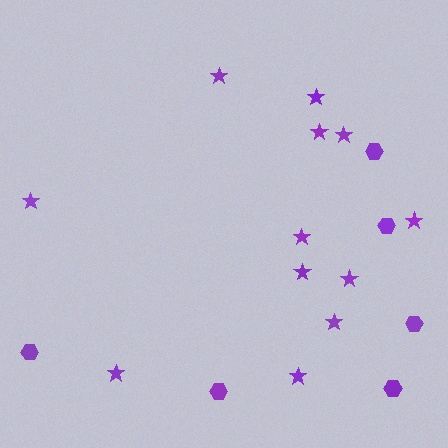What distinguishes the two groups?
There are 2 groups: one group of hexagons (6) and one group of stars (12).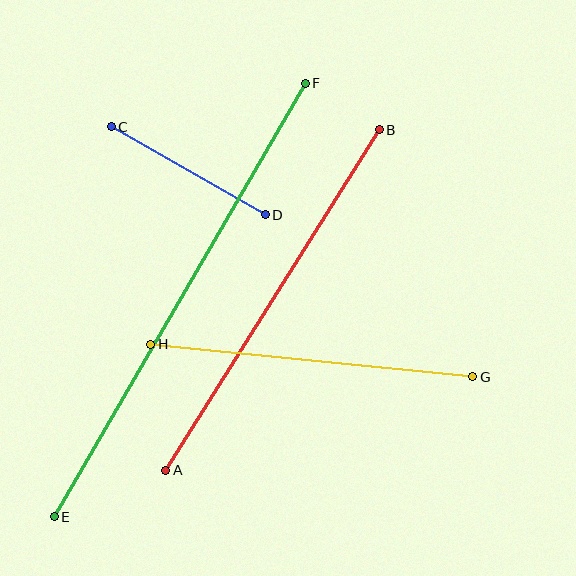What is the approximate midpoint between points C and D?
The midpoint is at approximately (188, 171) pixels.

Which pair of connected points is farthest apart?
Points E and F are farthest apart.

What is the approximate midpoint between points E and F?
The midpoint is at approximately (180, 300) pixels.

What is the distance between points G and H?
The distance is approximately 324 pixels.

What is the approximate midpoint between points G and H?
The midpoint is at approximately (312, 360) pixels.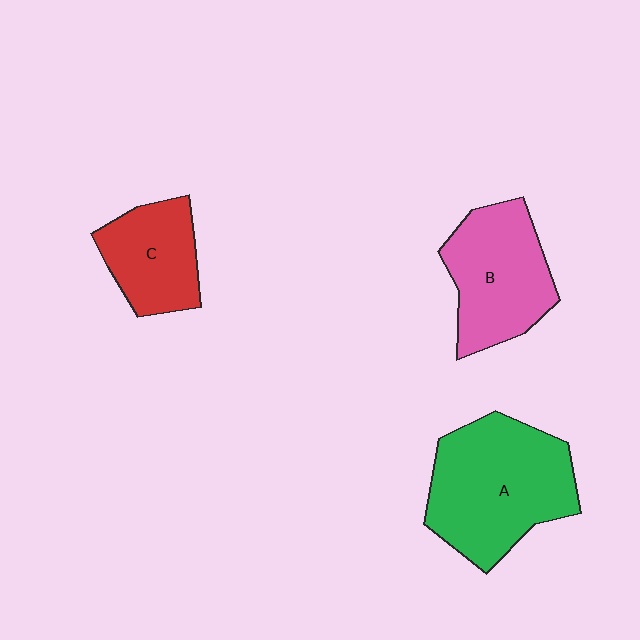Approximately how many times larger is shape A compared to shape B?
Approximately 1.3 times.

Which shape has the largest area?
Shape A (green).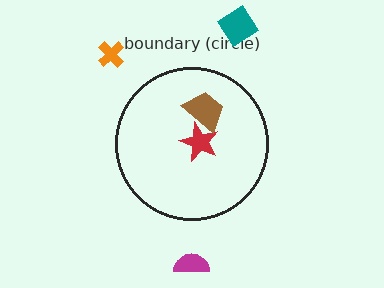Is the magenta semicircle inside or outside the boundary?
Outside.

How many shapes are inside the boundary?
2 inside, 3 outside.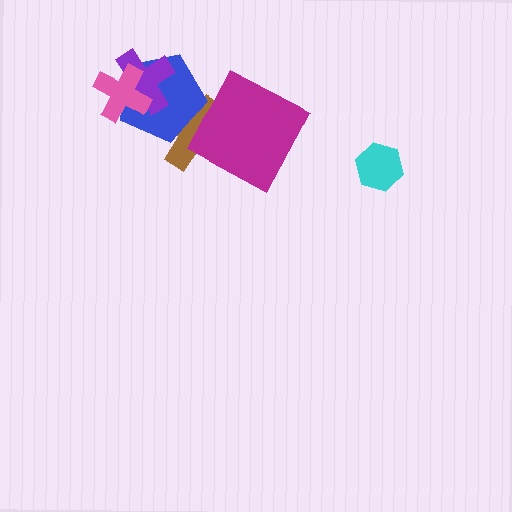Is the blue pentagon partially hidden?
Yes, it is partially covered by another shape.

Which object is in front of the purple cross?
The pink cross is in front of the purple cross.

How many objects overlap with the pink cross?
2 objects overlap with the pink cross.